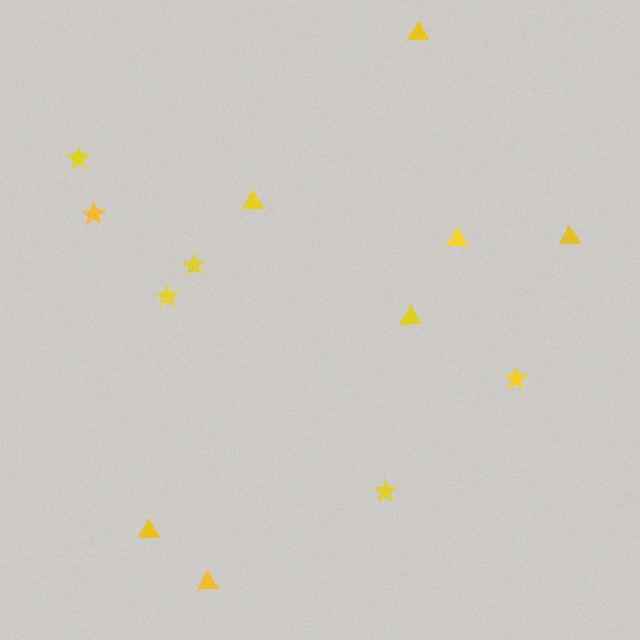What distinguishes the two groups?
There are 2 groups: one group of stars (6) and one group of triangles (7).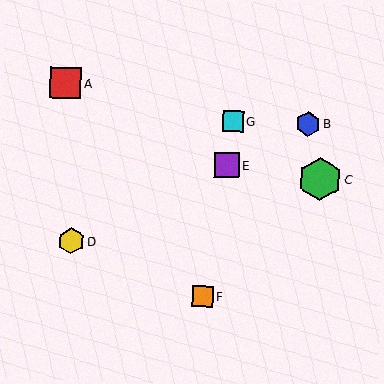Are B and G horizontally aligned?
Yes, both are at y≈124.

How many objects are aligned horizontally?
2 objects (B, G) are aligned horizontally.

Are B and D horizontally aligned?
No, B is at y≈124 and D is at y≈241.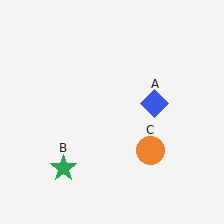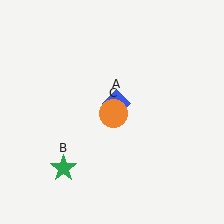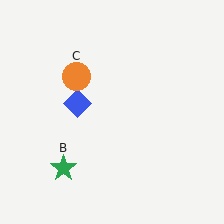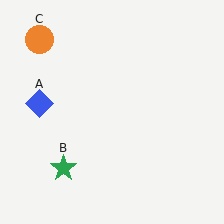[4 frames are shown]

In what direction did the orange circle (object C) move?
The orange circle (object C) moved up and to the left.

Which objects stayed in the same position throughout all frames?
Green star (object B) remained stationary.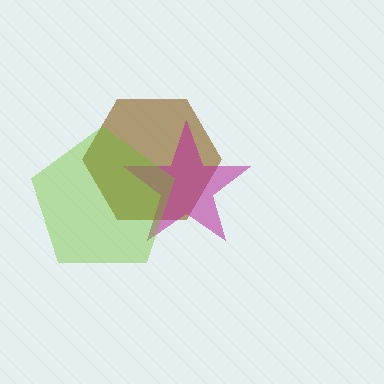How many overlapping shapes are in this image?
There are 3 overlapping shapes in the image.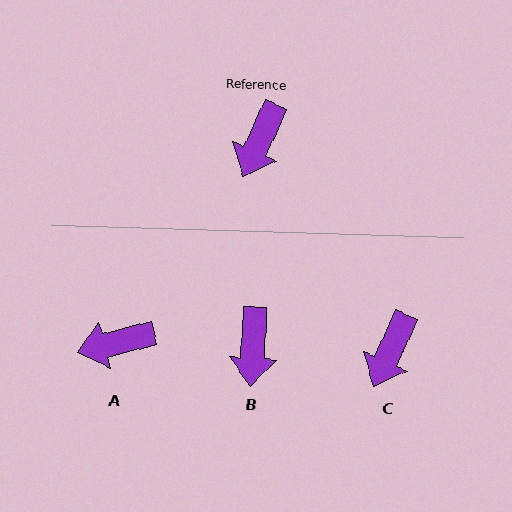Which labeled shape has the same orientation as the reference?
C.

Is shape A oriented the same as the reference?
No, it is off by about 51 degrees.